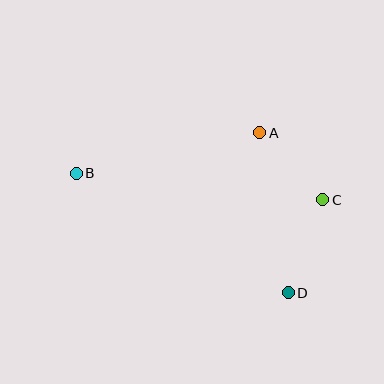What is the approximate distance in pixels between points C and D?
The distance between C and D is approximately 99 pixels.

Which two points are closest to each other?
Points A and C are closest to each other.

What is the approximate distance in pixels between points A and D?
The distance between A and D is approximately 163 pixels.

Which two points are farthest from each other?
Points B and C are farthest from each other.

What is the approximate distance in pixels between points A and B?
The distance between A and B is approximately 188 pixels.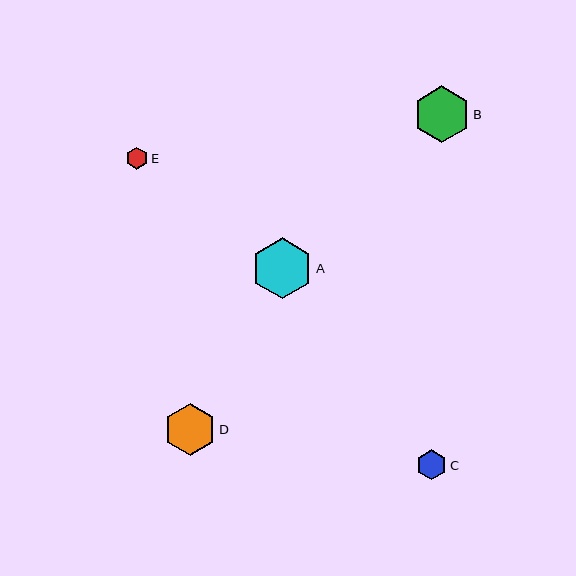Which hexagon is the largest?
Hexagon A is the largest with a size of approximately 61 pixels.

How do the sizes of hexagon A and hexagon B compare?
Hexagon A and hexagon B are approximately the same size.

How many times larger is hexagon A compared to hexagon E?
Hexagon A is approximately 2.8 times the size of hexagon E.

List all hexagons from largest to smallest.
From largest to smallest: A, B, D, C, E.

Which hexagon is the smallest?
Hexagon E is the smallest with a size of approximately 22 pixels.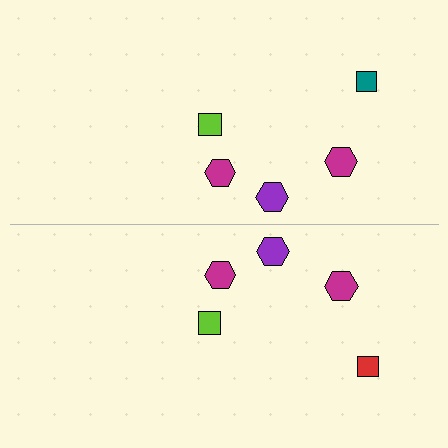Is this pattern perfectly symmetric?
No, the pattern is not perfectly symmetric. The red square on the bottom side breaks the symmetry — its mirror counterpart is teal.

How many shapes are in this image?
There are 10 shapes in this image.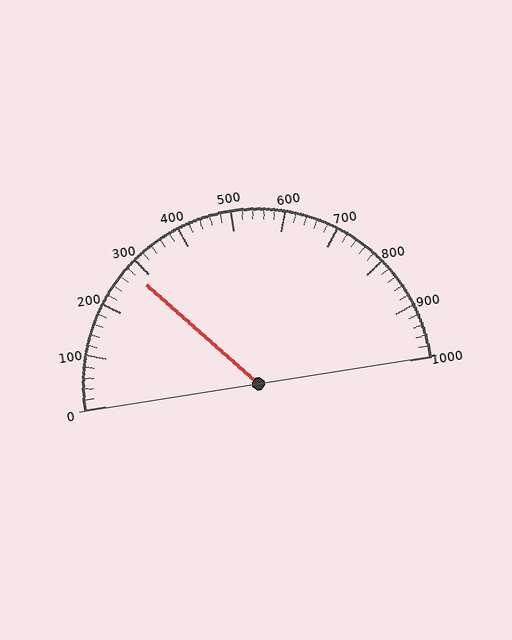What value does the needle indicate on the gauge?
The needle indicates approximately 280.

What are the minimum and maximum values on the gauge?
The gauge ranges from 0 to 1000.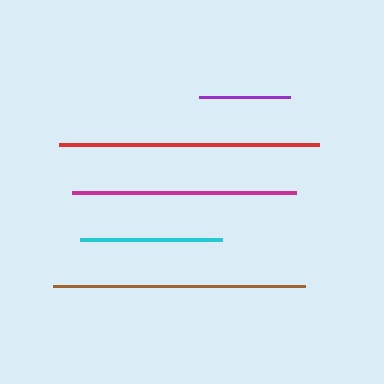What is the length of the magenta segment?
The magenta segment is approximately 225 pixels long.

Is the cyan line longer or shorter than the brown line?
The brown line is longer than the cyan line.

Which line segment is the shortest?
The purple line is the shortest at approximately 91 pixels.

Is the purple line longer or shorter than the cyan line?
The cyan line is longer than the purple line.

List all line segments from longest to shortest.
From longest to shortest: red, brown, magenta, cyan, purple.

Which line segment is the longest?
The red line is the longest at approximately 260 pixels.